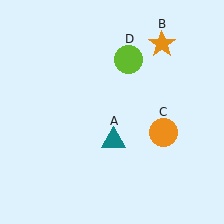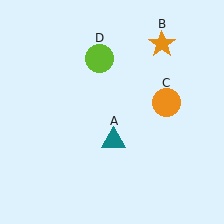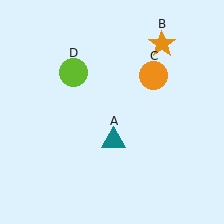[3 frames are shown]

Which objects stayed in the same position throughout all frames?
Teal triangle (object A) and orange star (object B) remained stationary.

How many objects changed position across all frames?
2 objects changed position: orange circle (object C), lime circle (object D).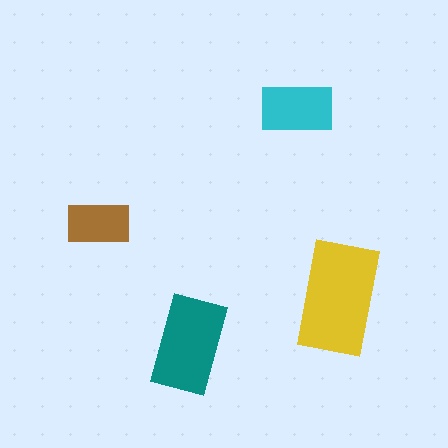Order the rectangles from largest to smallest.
the yellow one, the teal one, the cyan one, the brown one.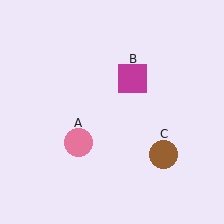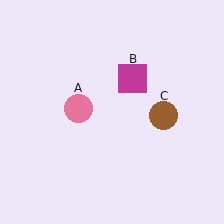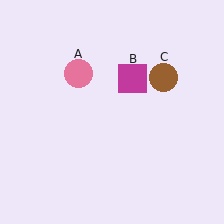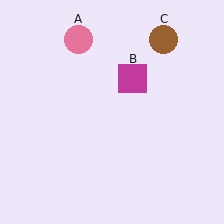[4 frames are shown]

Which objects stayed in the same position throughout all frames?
Magenta square (object B) remained stationary.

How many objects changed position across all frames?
2 objects changed position: pink circle (object A), brown circle (object C).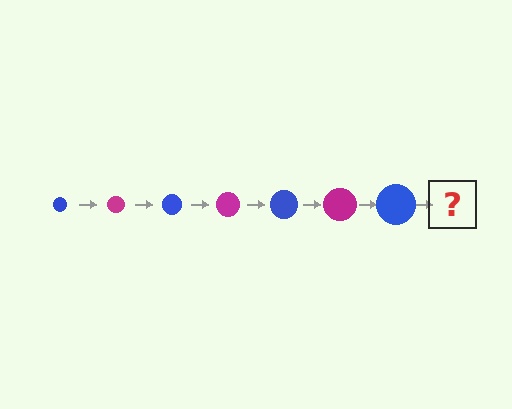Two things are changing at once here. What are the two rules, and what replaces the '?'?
The two rules are that the circle grows larger each step and the color cycles through blue and magenta. The '?' should be a magenta circle, larger than the previous one.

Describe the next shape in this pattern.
It should be a magenta circle, larger than the previous one.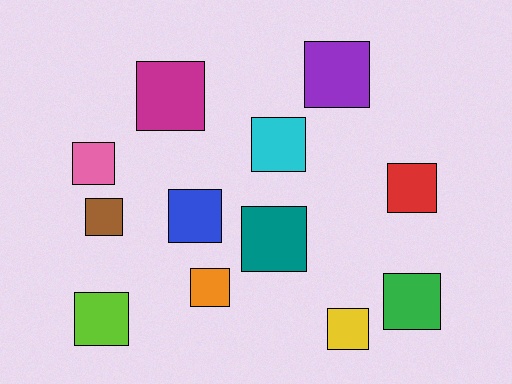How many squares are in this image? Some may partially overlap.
There are 12 squares.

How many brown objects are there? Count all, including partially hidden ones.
There is 1 brown object.